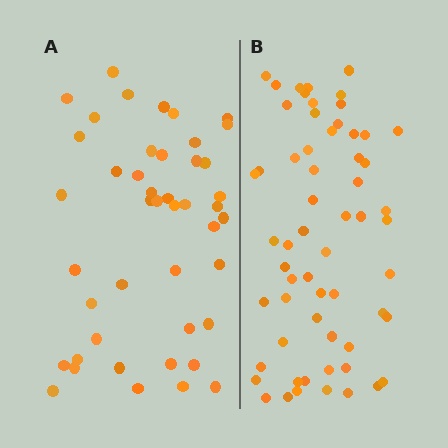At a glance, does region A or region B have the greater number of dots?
Region B (the right region) has more dots.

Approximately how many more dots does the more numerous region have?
Region B has approximately 15 more dots than region A.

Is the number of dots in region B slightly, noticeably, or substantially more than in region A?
Region B has noticeably more, but not dramatically so. The ratio is roughly 1.3 to 1.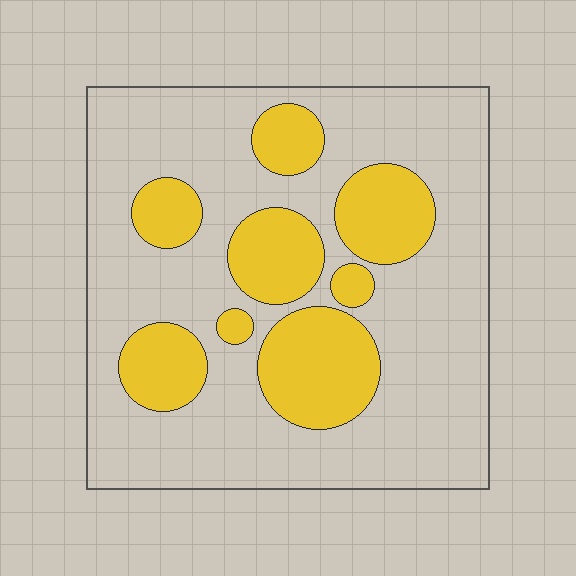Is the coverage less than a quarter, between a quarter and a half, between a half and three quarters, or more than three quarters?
Between a quarter and a half.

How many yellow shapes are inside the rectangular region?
8.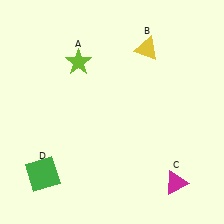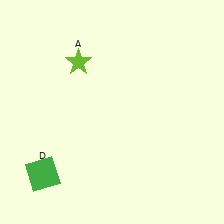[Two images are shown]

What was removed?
The yellow triangle (B), the magenta triangle (C) were removed in Image 2.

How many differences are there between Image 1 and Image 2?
There are 2 differences between the two images.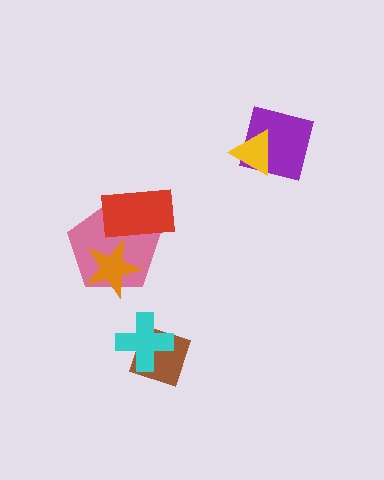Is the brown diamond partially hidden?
Yes, it is partially covered by another shape.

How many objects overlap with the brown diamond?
1 object overlaps with the brown diamond.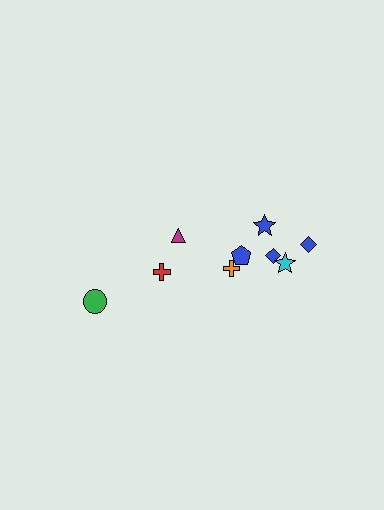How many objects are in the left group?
There are 3 objects.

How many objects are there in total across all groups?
There are 9 objects.